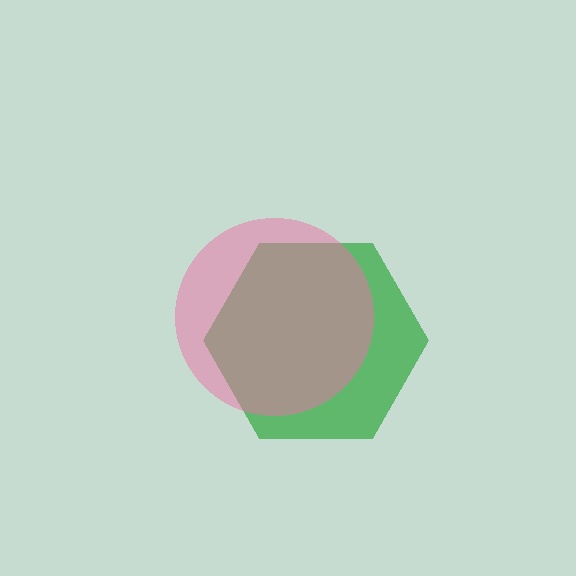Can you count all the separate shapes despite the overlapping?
Yes, there are 2 separate shapes.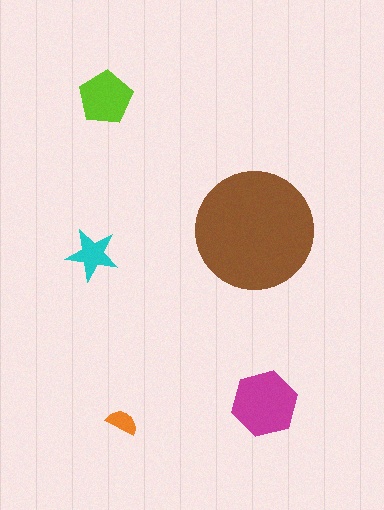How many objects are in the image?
There are 5 objects in the image.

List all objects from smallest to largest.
The orange semicircle, the cyan star, the lime pentagon, the magenta hexagon, the brown circle.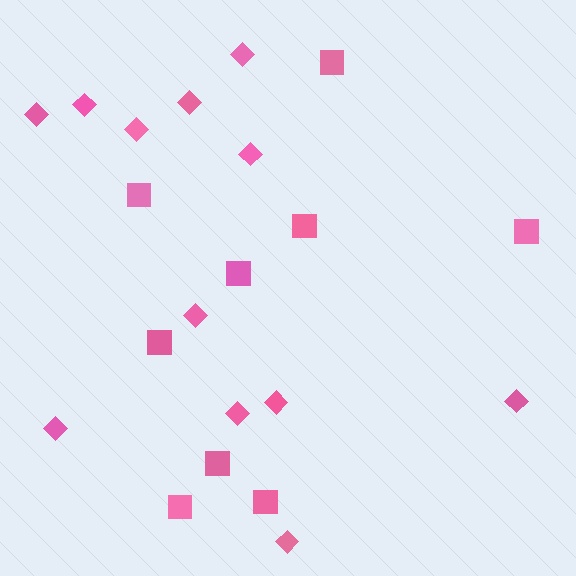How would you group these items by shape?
There are 2 groups: one group of diamonds (12) and one group of squares (9).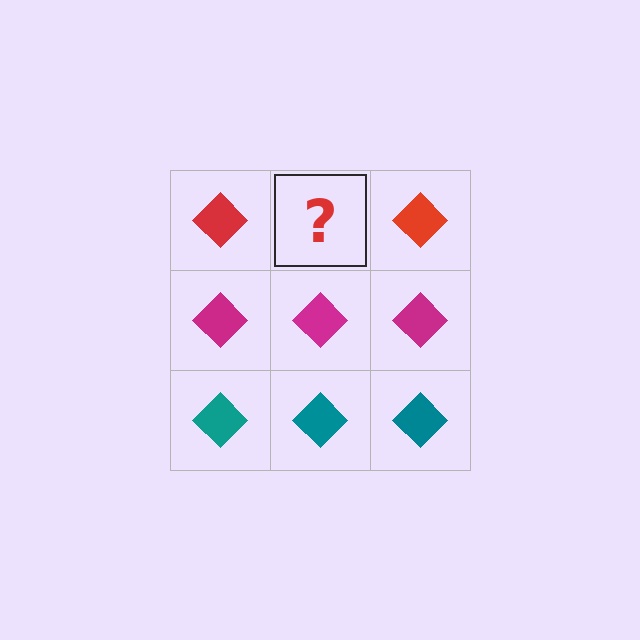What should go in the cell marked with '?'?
The missing cell should contain a red diamond.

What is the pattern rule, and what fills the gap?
The rule is that each row has a consistent color. The gap should be filled with a red diamond.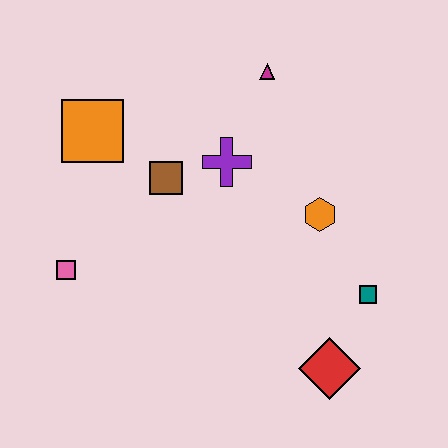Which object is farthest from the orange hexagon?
The pink square is farthest from the orange hexagon.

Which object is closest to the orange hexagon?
The teal square is closest to the orange hexagon.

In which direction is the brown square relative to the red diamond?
The brown square is above the red diamond.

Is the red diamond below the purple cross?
Yes